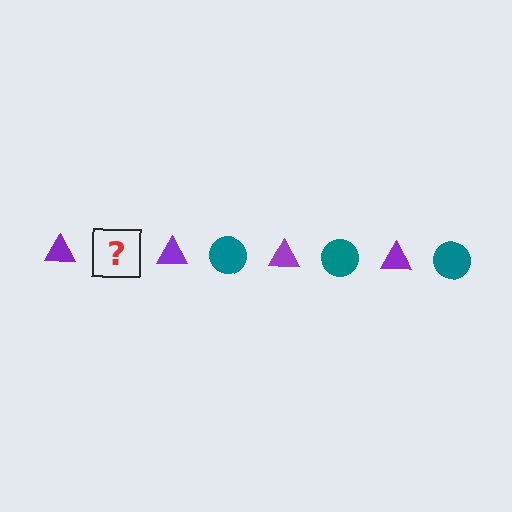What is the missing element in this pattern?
The missing element is a teal circle.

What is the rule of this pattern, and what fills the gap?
The rule is that the pattern alternates between purple triangle and teal circle. The gap should be filled with a teal circle.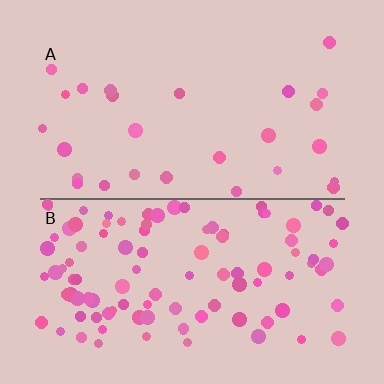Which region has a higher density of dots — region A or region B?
B (the bottom).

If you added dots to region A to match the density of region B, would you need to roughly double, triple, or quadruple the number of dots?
Approximately quadruple.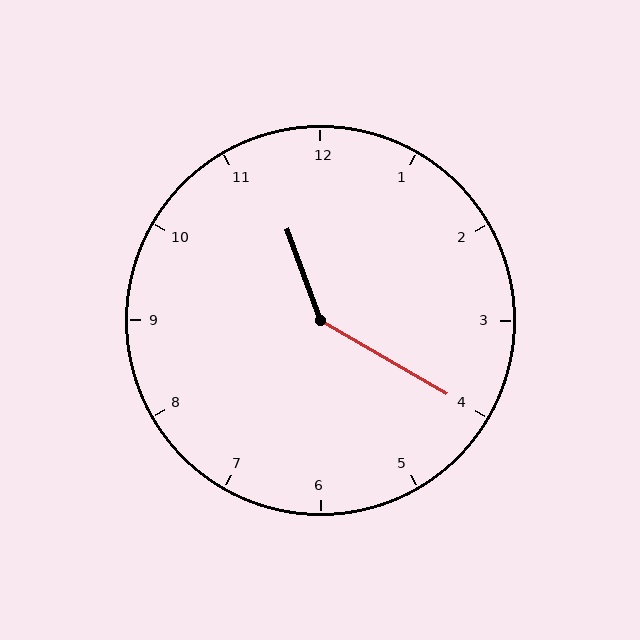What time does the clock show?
11:20.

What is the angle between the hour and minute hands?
Approximately 140 degrees.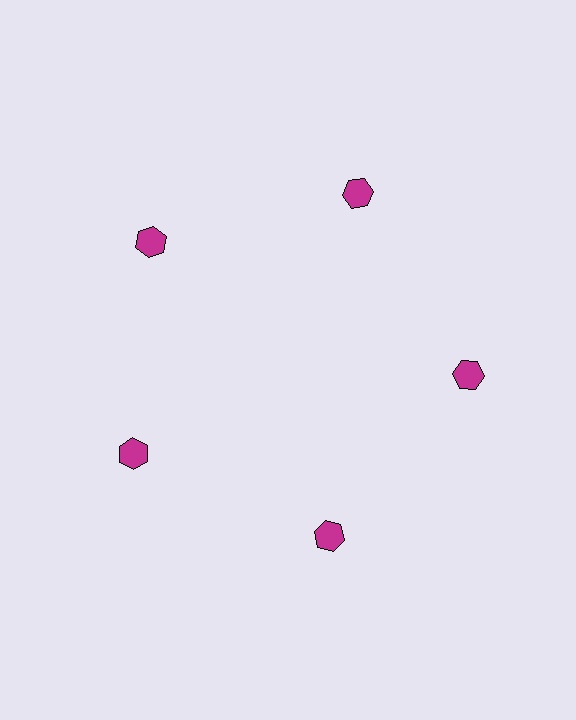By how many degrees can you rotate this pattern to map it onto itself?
The pattern maps onto itself every 72 degrees of rotation.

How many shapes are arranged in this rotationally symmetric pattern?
There are 5 shapes, arranged in 5 groups of 1.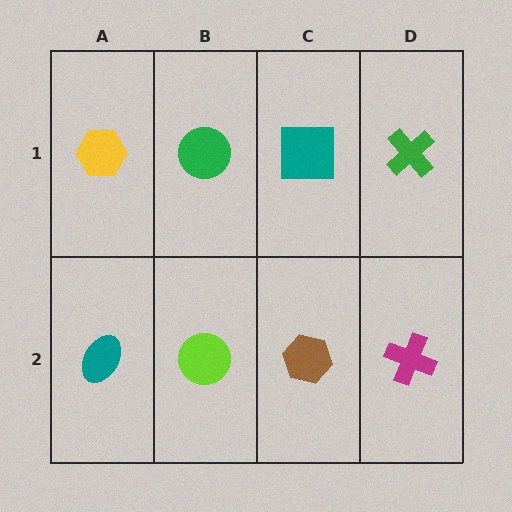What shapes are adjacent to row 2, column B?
A green circle (row 1, column B), a teal ellipse (row 2, column A), a brown hexagon (row 2, column C).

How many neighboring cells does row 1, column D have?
2.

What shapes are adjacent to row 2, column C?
A teal square (row 1, column C), a lime circle (row 2, column B), a magenta cross (row 2, column D).